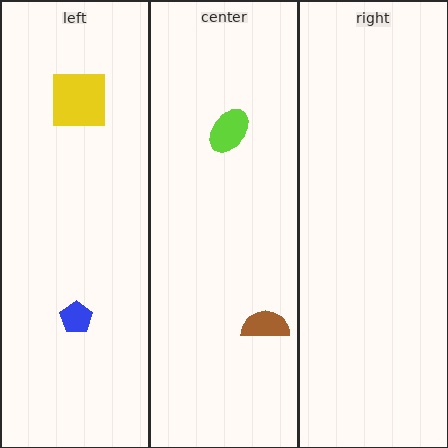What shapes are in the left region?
The blue pentagon, the yellow square.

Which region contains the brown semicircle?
The center region.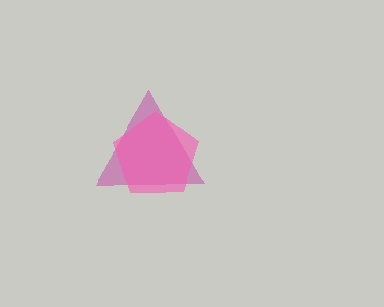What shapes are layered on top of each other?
The layered shapes are: a magenta triangle, a pink pentagon.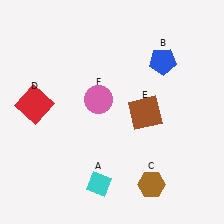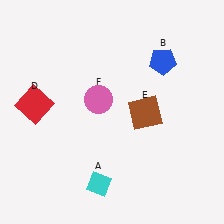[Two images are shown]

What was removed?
The brown hexagon (C) was removed in Image 2.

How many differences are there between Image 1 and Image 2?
There is 1 difference between the two images.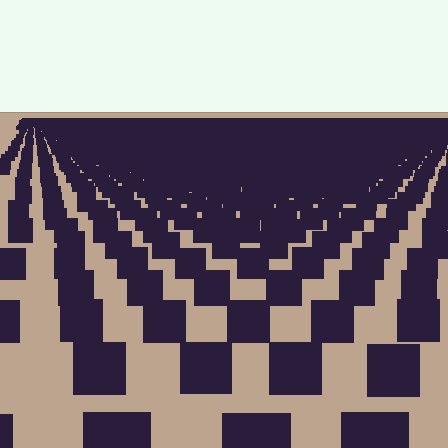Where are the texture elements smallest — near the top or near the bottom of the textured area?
Near the top.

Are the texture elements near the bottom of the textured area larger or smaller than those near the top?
Larger. Near the bottom, elements are closer to the viewer and appear at a bigger on-screen size.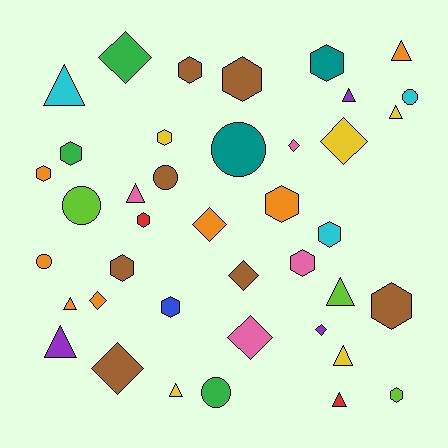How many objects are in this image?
There are 40 objects.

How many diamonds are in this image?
There are 9 diamonds.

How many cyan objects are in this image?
There are 3 cyan objects.